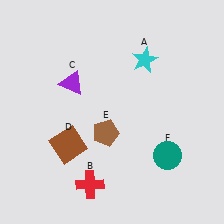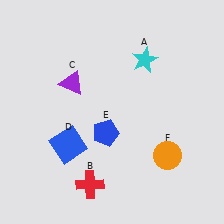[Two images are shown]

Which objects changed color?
D changed from brown to blue. E changed from brown to blue. F changed from teal to orange.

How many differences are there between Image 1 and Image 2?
There are 3 differences between the two images.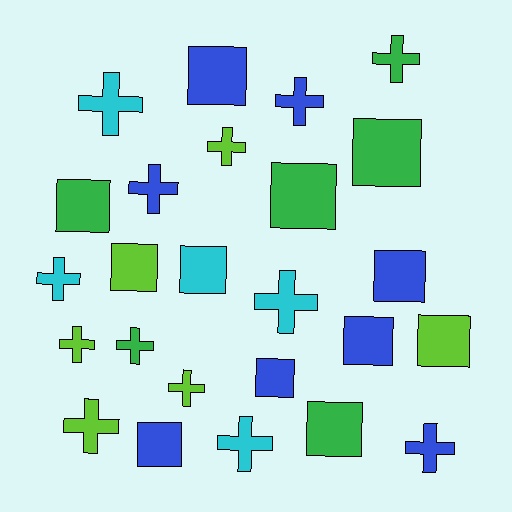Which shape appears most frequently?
Cross, with 13 objects.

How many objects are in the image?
There are 25 objects.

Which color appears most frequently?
Blue, with 8 objects.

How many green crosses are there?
There are 2 green crosses.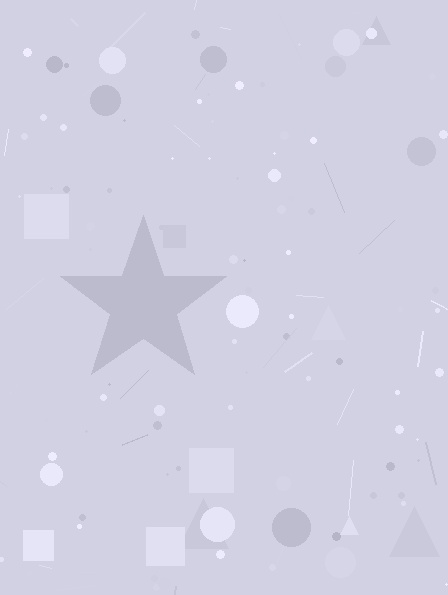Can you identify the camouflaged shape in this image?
The camouflaged shape is a star.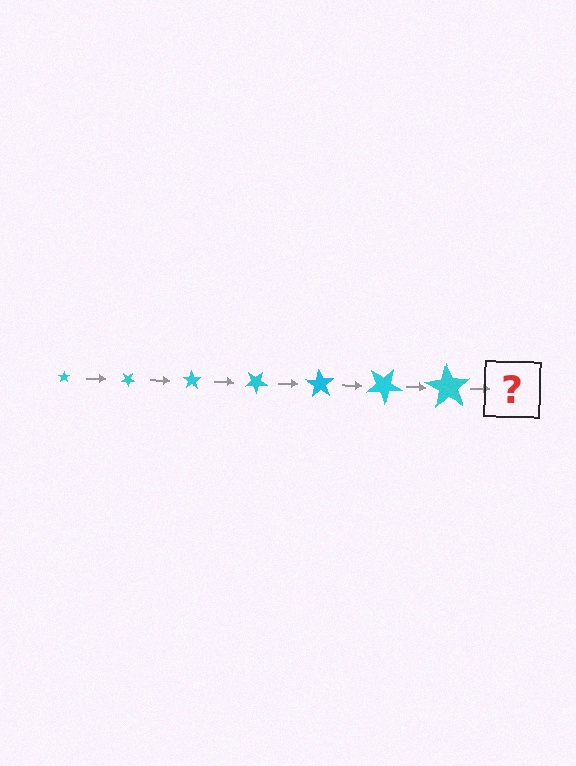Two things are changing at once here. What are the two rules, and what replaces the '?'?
The two rules are that the star grows larger each step and it rotates 35 degrees each step. The '?' should be a star, larger than the previous one and rotated 245 degrees from the start.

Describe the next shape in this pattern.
It should be a star, larger than the previous one and rotated 245 degrees from the start.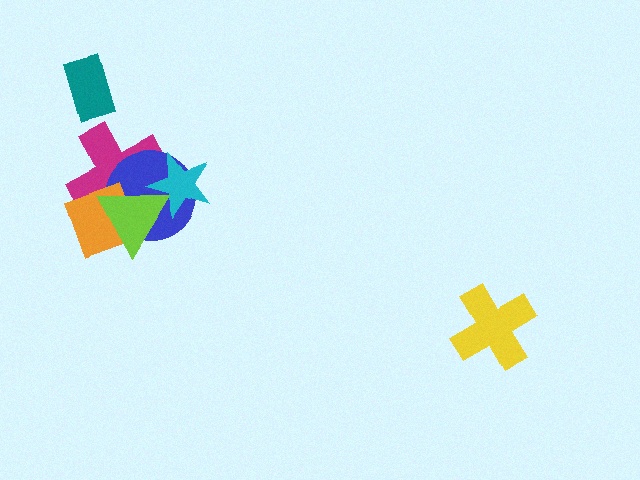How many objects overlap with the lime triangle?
4 objects overlap with the lime triangle.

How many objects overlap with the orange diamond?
3 objects overlap with the orange diamond.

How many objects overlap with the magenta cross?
4 objects overlap with the magenta cross.